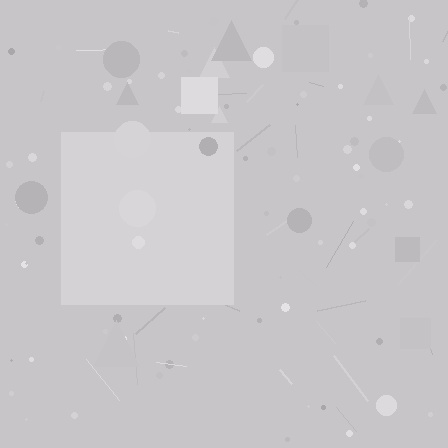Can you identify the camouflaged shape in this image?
The camouflaged shape is a square.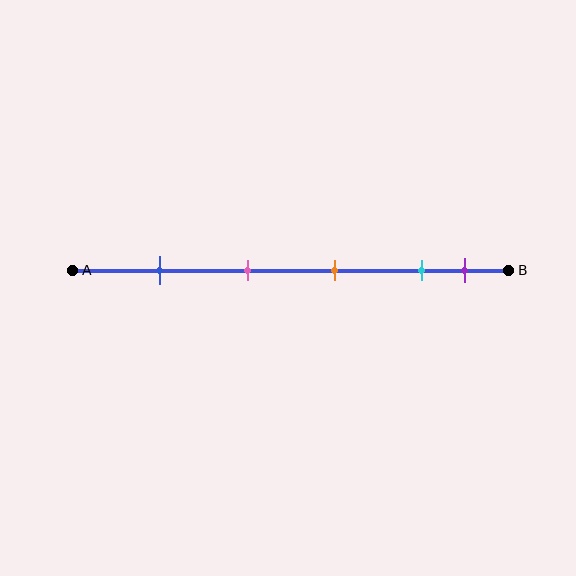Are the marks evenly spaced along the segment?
No, the marks are not evenly spaced.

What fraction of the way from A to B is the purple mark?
The purple mark is approximately 90% (0.9) of the way from A to B.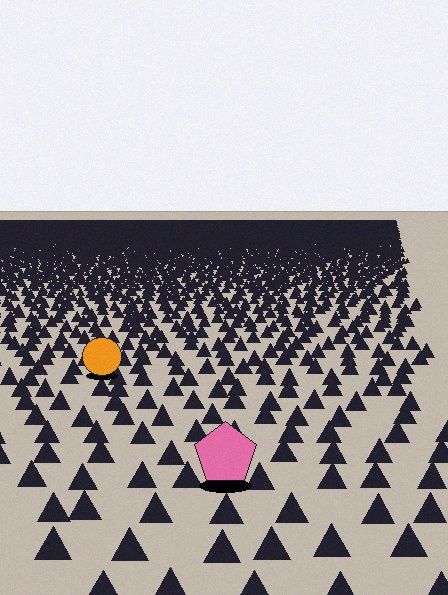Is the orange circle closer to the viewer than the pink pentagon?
No. The pink pentagon is closer — you can tell from the texture gradient: the ground texture is coarser near it.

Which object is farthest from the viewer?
The orange circle is farthest from the viewer. It appears smaller and the ground texture around it is denser.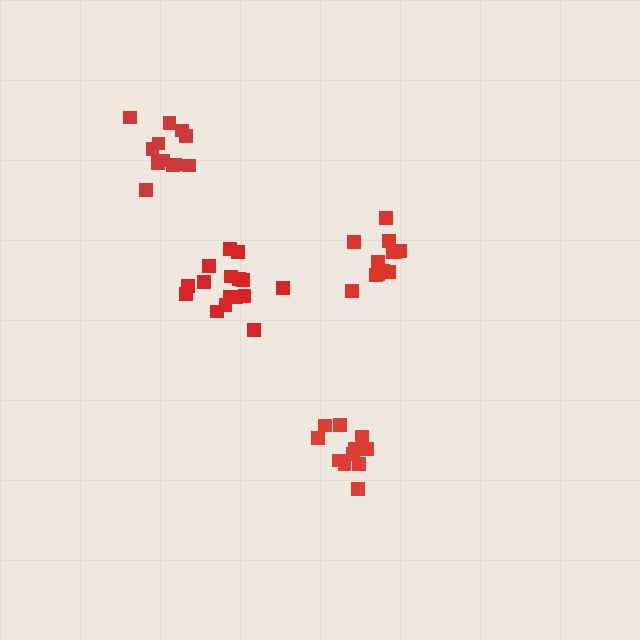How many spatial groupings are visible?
There are 4 spatial groupings.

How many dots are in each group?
Group 1: 16 dots, Group 2: 11 dots, Group 3: 12 dots, Group 4: 12 dots (51 total).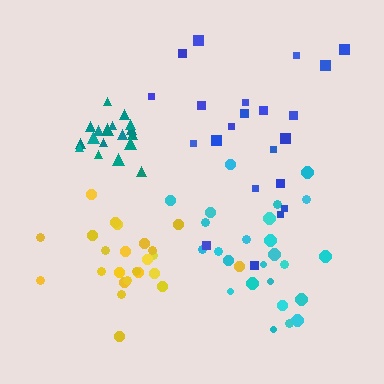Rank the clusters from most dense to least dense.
teal, yellow, cyan, blue.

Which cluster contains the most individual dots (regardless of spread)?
Cyan (25).